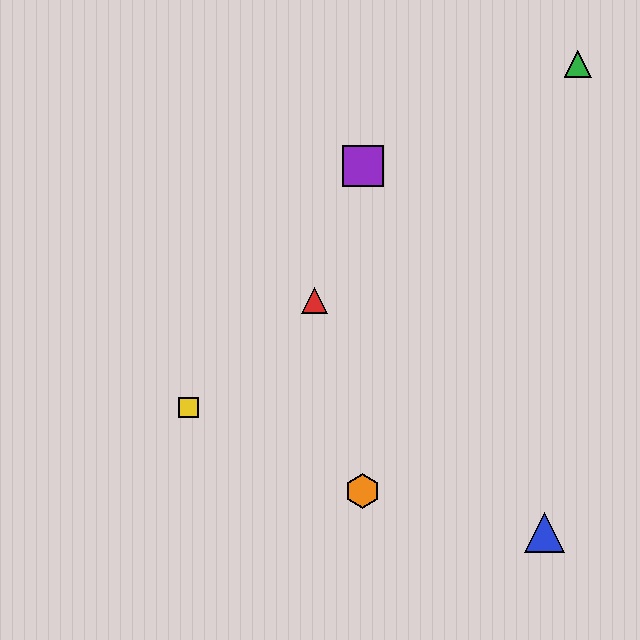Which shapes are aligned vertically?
The purple square, the orange hexagon are aligned vertically.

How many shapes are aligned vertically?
2 shapes (the purple square, the orange hexagon) are aligned vertically.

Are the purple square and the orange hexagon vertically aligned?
Yes, both are at x≈363.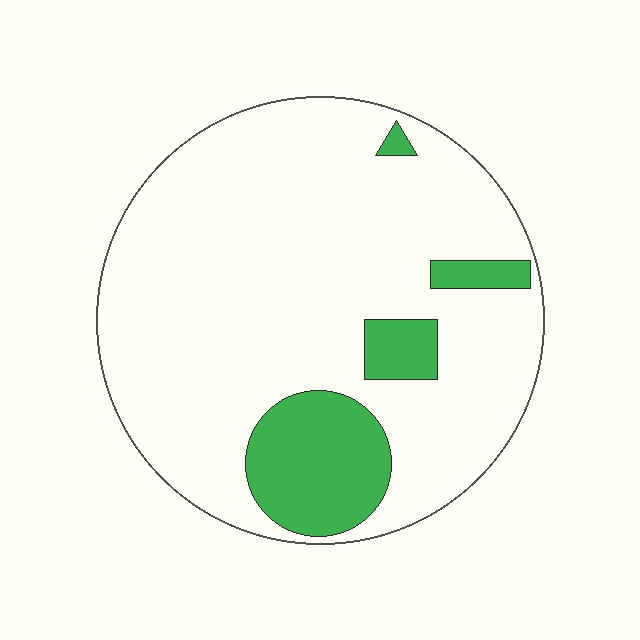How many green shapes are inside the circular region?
4.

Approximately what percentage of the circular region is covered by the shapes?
Approximately 15%.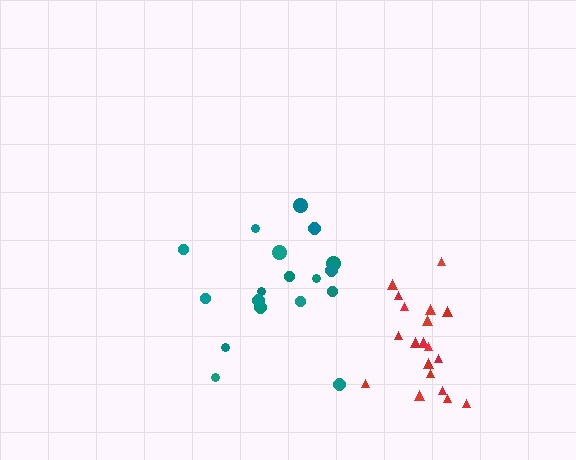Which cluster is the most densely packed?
Red.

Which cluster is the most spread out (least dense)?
Teal.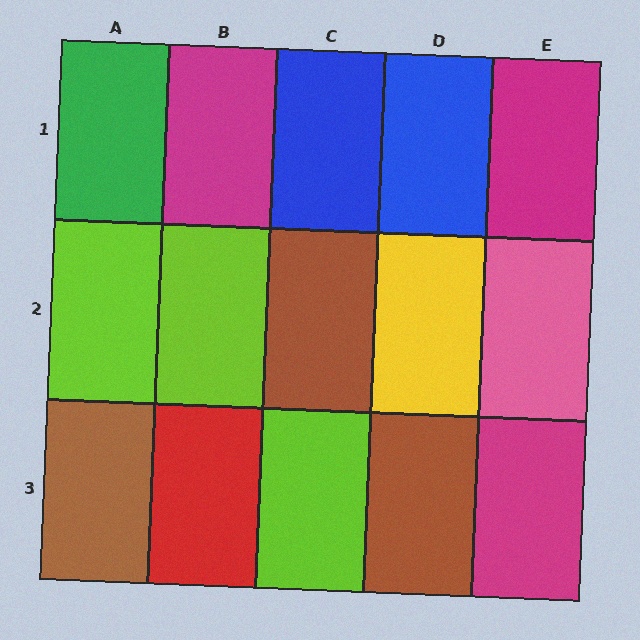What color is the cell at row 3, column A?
Brown.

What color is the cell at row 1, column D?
Blue.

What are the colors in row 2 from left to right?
Lime, lime, brown, yellow, pink.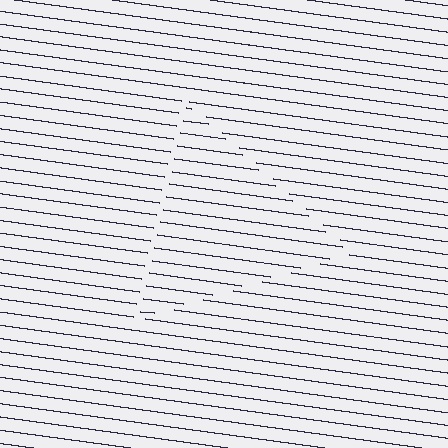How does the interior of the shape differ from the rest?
The interior of the shape contains the same grating, shifted by half a period — the contour is defined by the phase discontinuity where line-ends from the inner and outer gratings abut.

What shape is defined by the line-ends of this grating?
An illusory triangle. The interior of the shape contains the same grating, shifted by half a period — the contour is defined by the phase discontinuity where line-ends from the inner and outer gratings abut.